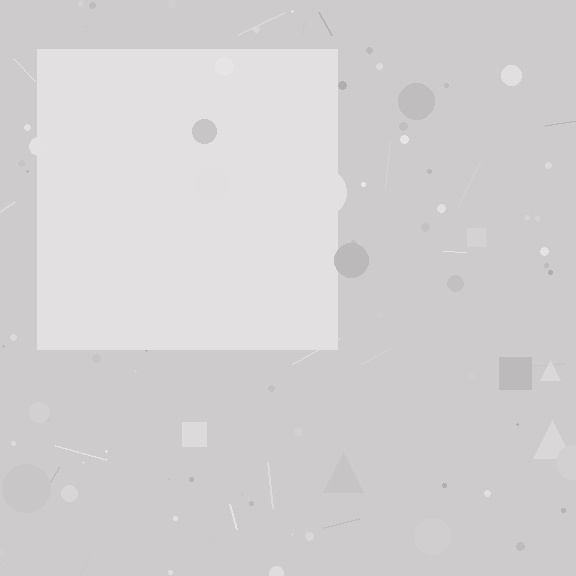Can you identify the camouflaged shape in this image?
The camouflaged shape is a square.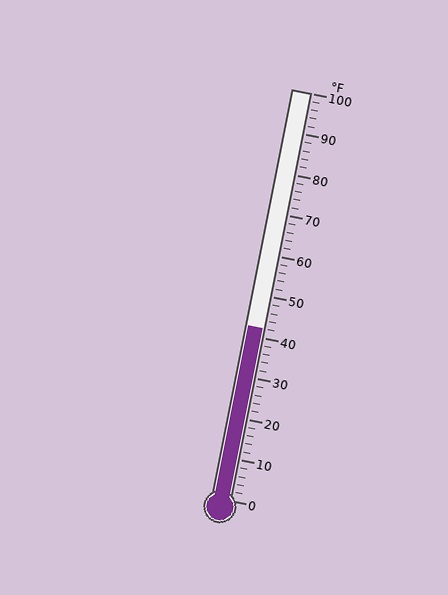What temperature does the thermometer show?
The thermometer shows approximately 42°F.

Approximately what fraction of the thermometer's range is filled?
The thermometer is filled to approximately 40% of its range.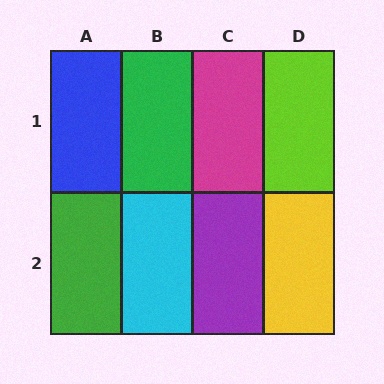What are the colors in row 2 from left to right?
Green, cyan, purple, yellow.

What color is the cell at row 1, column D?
Lime.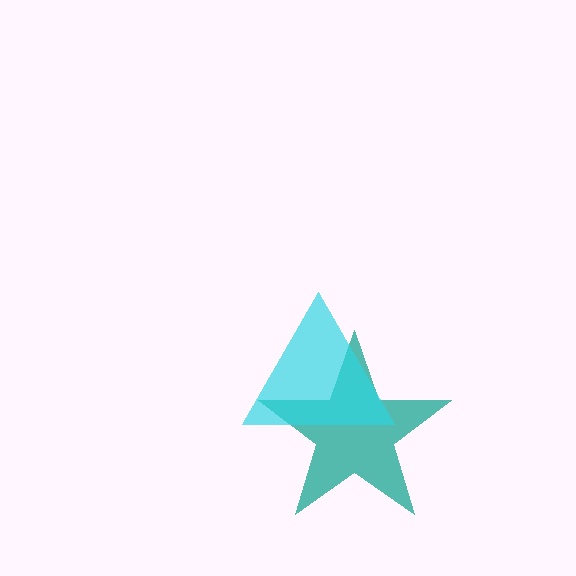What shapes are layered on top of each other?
The layered shapes are: a teal star, a cyan triangle.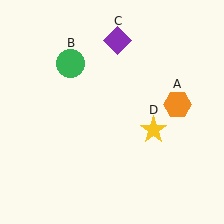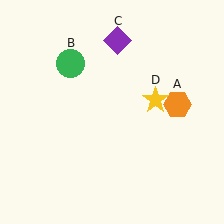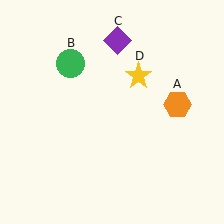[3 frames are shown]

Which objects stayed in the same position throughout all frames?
Orange hexagon (object A) and green circle (object B) and purple diamond (object C) remained stationary.